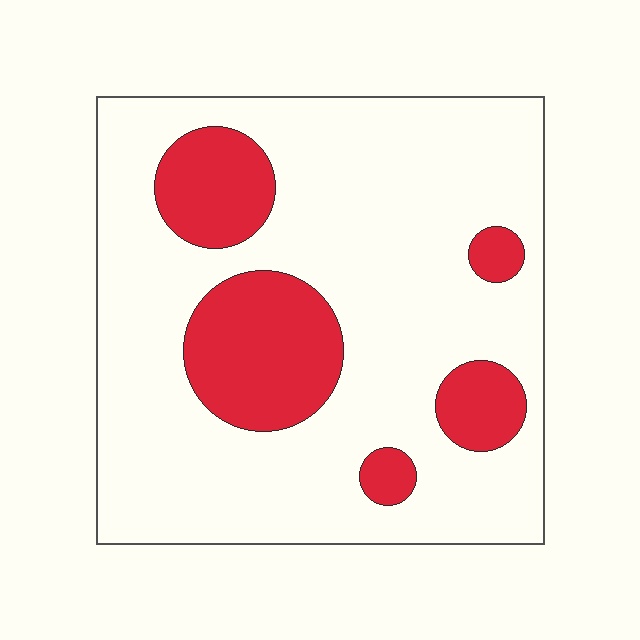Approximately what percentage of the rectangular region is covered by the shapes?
Approximately 20%.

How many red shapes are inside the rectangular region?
5.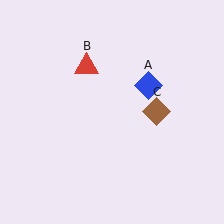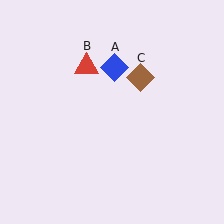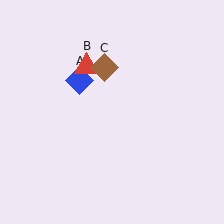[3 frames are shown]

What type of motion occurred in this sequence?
The blue diamond (object A), brown diamond (object C) rotated counterclockwise around the center of the scene.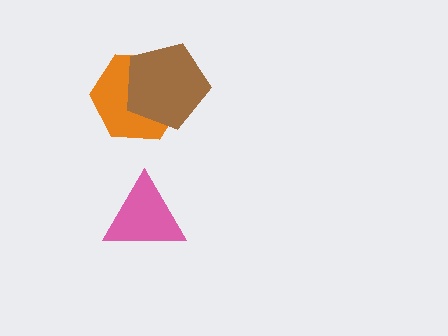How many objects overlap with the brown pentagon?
1 object overlaps with the brown pentagon.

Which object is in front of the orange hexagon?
The brown pentagon is in front of the orange hexagon.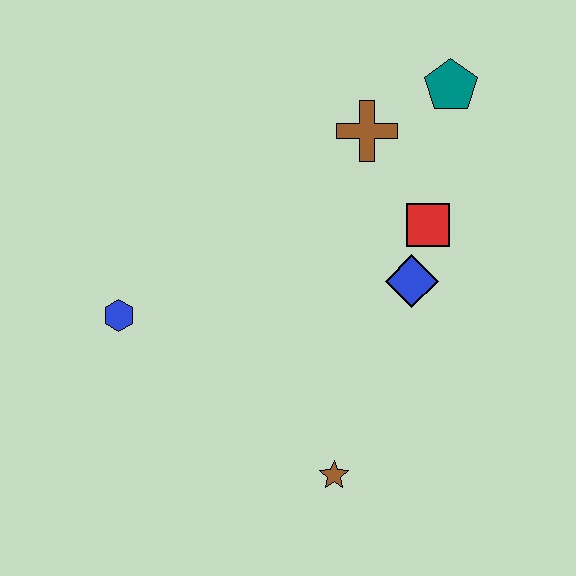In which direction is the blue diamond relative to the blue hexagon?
The blue diamond is to the right of the blue hexagon.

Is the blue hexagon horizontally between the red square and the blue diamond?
No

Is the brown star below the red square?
Yes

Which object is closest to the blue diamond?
The red square is closest to the blue diamond.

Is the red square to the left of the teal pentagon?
Yes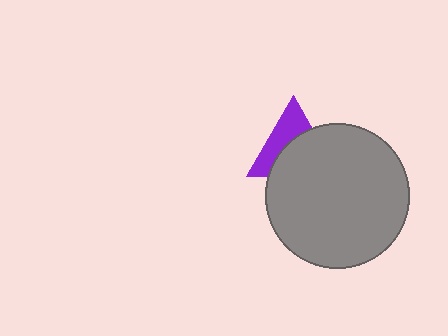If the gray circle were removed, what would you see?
You would see the complete purple triangle.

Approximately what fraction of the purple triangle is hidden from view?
Roughly 56% of the purple triangle is hidden behind the gray circle.